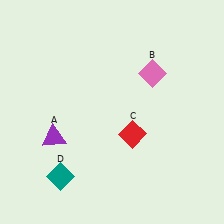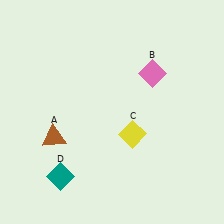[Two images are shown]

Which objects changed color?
A changed from purple to brown. C changed from red to yellow.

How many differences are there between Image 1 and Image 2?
There are 2 differences between the two images.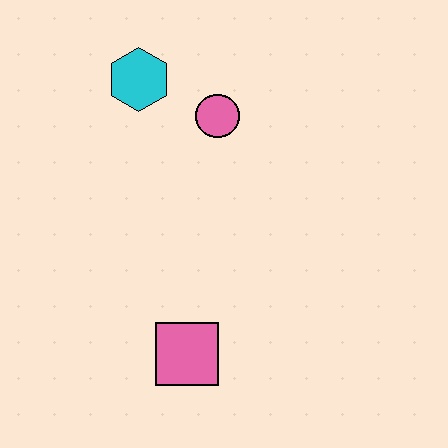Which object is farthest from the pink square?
The cyan hexagon is farthest from the pink square.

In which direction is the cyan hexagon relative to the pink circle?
The cyan hexagon is to the left of the pink circle.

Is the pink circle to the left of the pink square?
No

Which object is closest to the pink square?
The pink circle is closest to the pink square.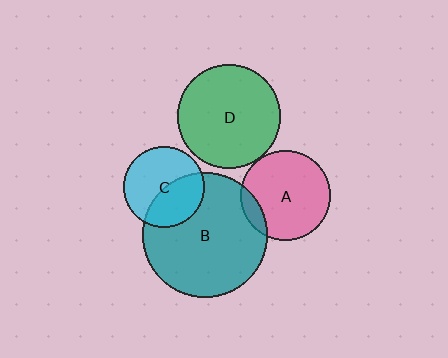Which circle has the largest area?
Circle B (teal).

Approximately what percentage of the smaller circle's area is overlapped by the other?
Approximately 10%.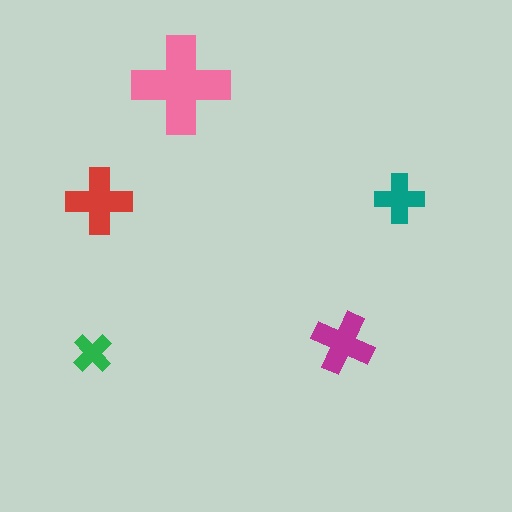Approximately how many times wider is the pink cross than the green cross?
About 2.5 times wider.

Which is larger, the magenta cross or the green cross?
The magenta one.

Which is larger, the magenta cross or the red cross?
The red one.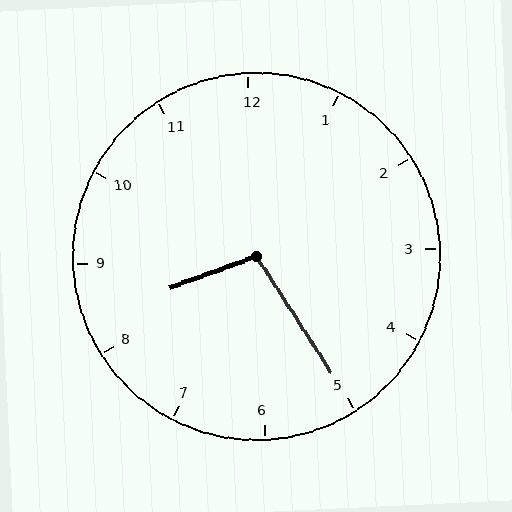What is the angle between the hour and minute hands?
Approximately 102 degrees.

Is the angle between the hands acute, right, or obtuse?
It is obtuse.